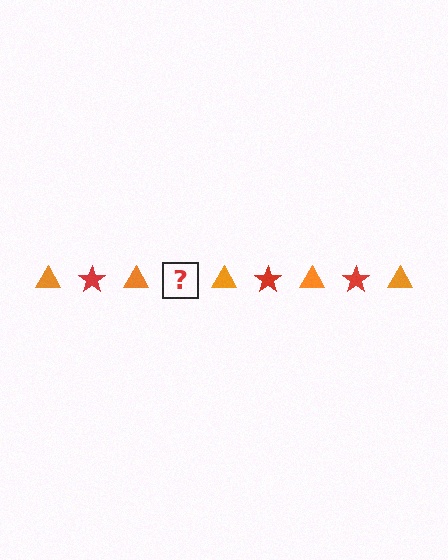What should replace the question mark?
The question mark should be replaced with a red star.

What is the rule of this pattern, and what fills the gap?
The rule is that the pattern alternates between orange triangle and red star. The gap should be filled with a red star.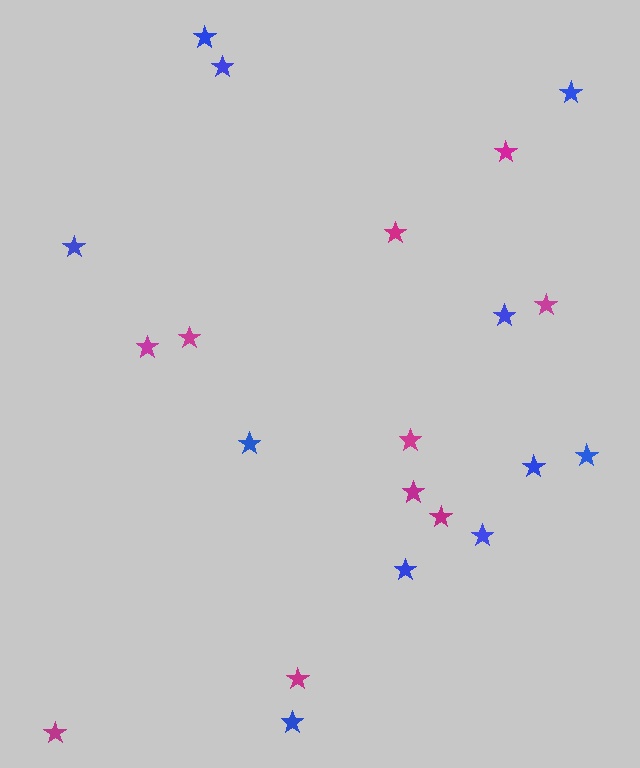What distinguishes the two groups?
There are 2 groups: one group of magenta stars (10) and one group of blue stars (11).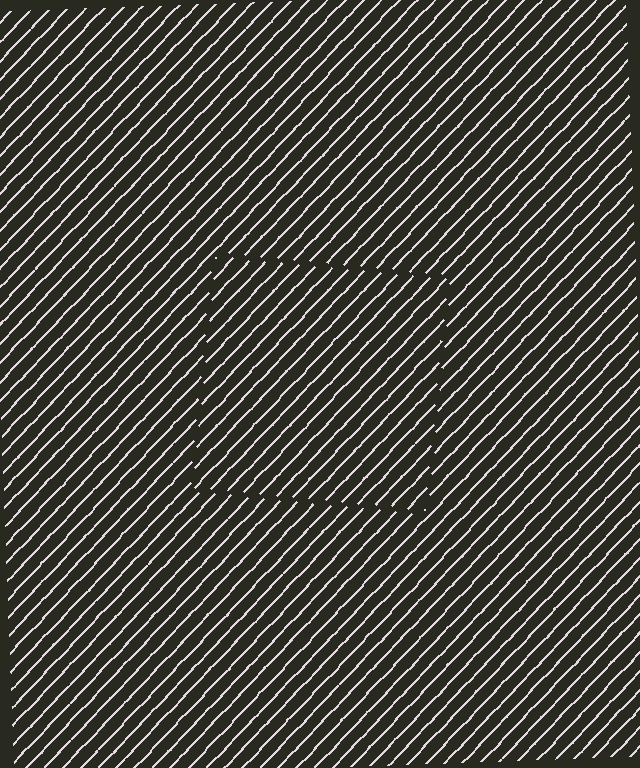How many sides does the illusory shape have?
4 sides — the line-ends trace a square.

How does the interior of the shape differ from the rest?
The interior of the shape contains the same grating, shifted by half a period — the contour is defined by the phase discontinuity where line-ends from the inner and outer gratings abut.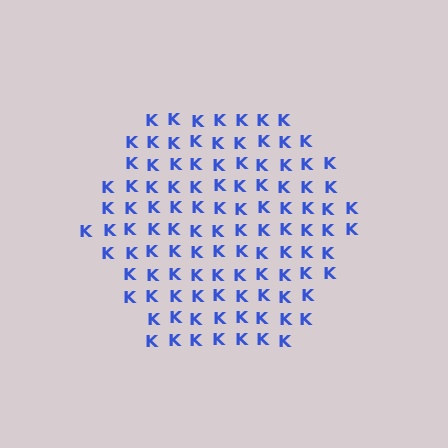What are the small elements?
The small elements are letter K's.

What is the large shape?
The large shape is a hexagon.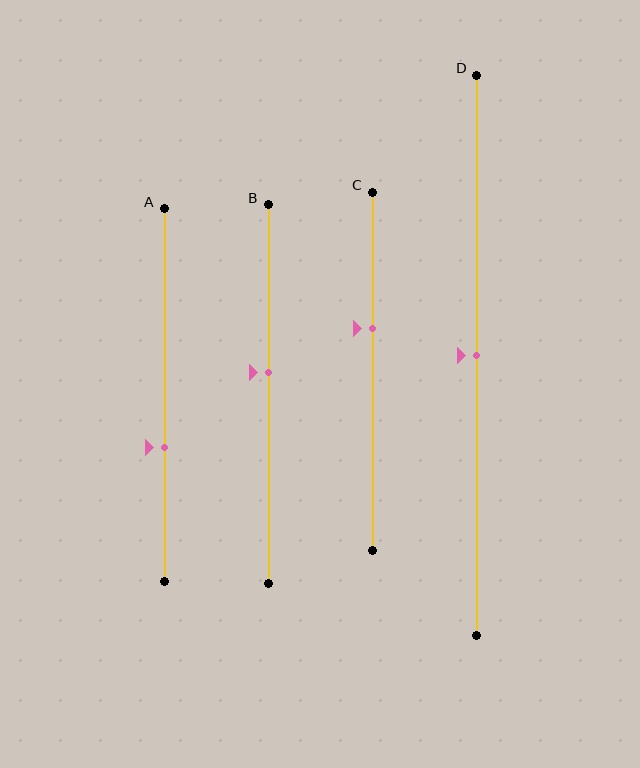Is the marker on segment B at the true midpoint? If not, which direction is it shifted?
No, the marker on segment B is shifted upward by about 6% of the segment length.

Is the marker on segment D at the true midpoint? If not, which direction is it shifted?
Yes, the marker on segment D is at the true midpoint.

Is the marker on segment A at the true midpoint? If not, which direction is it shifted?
No, the marker on segment A is shifted downward by about 14% of the segment length.